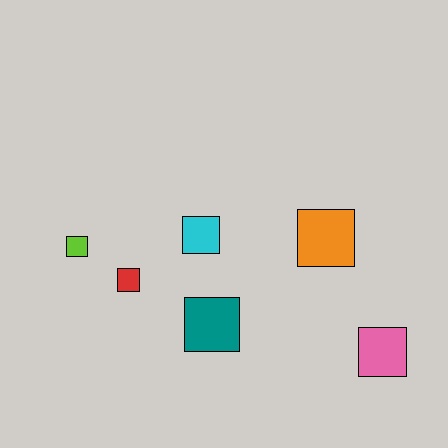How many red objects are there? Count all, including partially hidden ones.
There is 1 red object.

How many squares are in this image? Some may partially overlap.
There are 6 squares.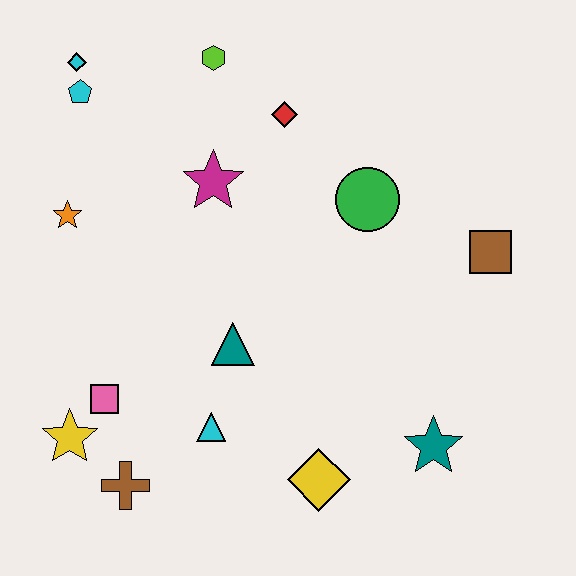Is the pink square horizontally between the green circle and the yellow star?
Yes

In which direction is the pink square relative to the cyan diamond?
The pink square is below the cyan diamond.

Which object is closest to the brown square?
The green circle is closest to the brown square.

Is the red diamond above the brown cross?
Yes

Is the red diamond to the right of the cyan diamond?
Yes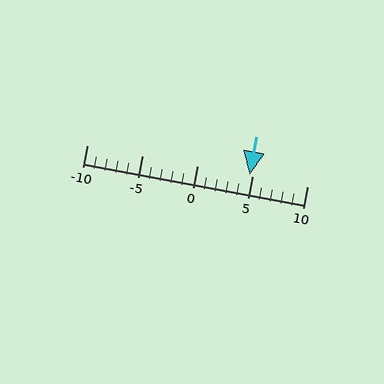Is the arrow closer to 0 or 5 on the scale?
The arrow is closer to 5.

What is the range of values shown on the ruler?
The ruler shows values from -10 to 10.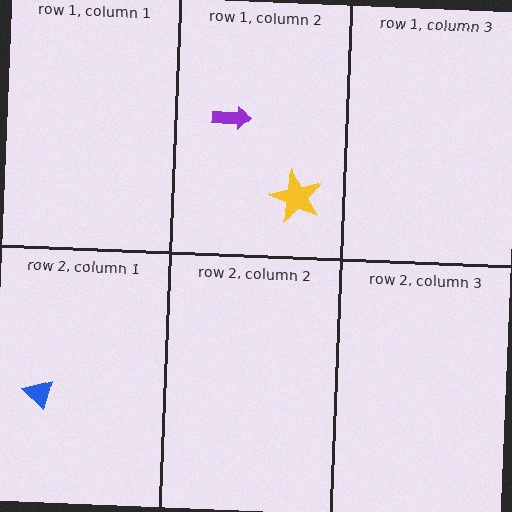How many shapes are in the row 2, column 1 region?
1.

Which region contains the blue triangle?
The row 2, column 1 region.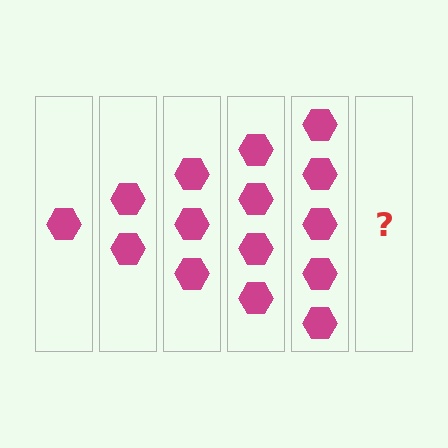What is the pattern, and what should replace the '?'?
The pattern is that each step adds one more hexagon. The '?' should be 6 hexagons.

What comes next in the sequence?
The next element should be 6 hexagons.